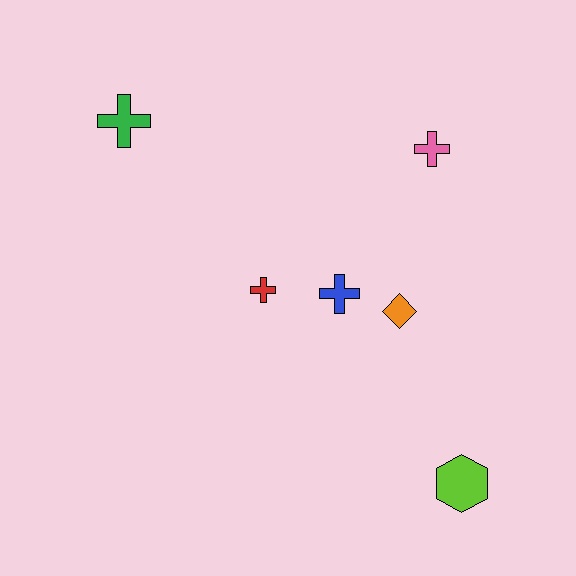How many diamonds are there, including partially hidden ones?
There is 1 diamond.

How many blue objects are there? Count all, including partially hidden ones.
There is 1 blue object.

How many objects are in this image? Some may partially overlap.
There are 6 objects.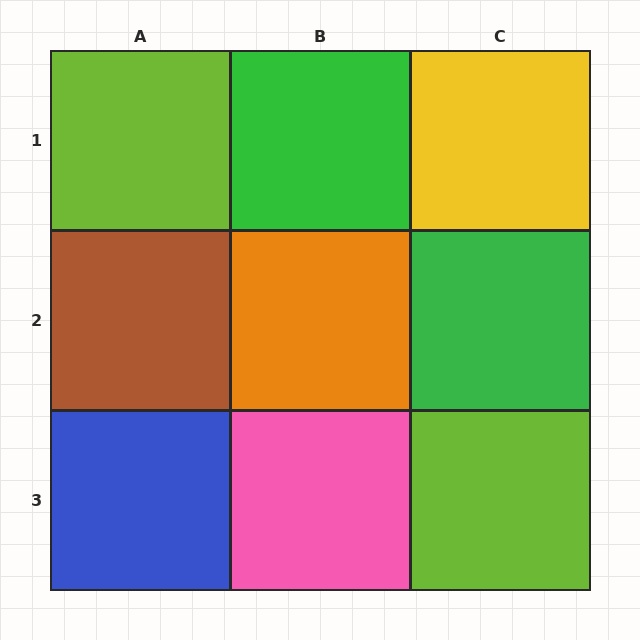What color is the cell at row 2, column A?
Brown.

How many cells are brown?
1 cell is brown.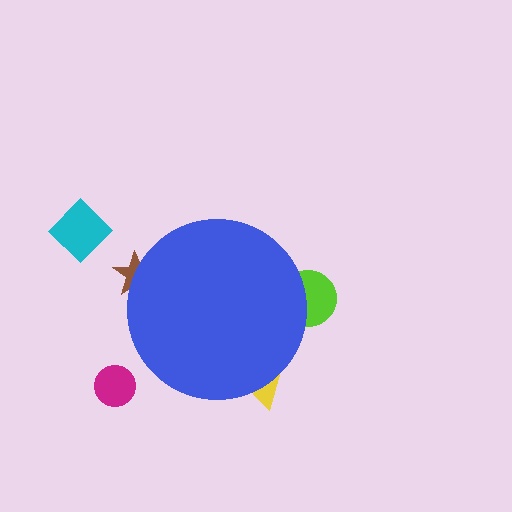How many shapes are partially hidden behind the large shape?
3 shapes are partially hidden.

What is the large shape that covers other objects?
A blue circle.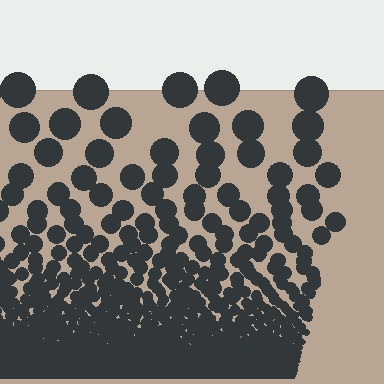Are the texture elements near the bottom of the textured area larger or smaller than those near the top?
Smaller. The gradient is inverted — elements near the bottom are smaller and denser.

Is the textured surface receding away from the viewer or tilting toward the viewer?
The surface appears to tilt toward the viewer. Texture elements get larger and sparser toward the top.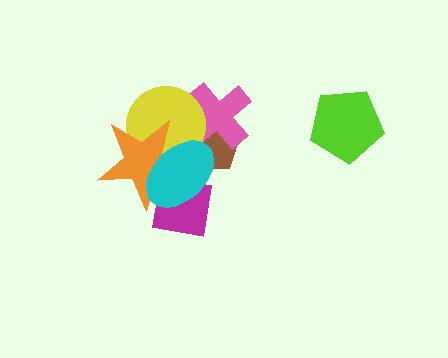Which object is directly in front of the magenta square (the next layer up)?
The orange star is directly in front of the magenta square.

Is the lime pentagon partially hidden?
No, no other shape covers it.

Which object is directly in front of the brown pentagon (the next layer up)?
The pink cross is directly in front of the brown pentagon.